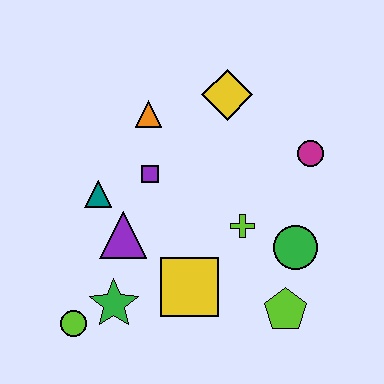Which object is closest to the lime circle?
The green star is closest to the lime circle.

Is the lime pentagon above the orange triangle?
No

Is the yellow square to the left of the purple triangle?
No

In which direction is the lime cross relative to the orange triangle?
The lime cross is below the orange triangle.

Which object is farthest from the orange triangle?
The lime pentagon is farthest from the orange triangle.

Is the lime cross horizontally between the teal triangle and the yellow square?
No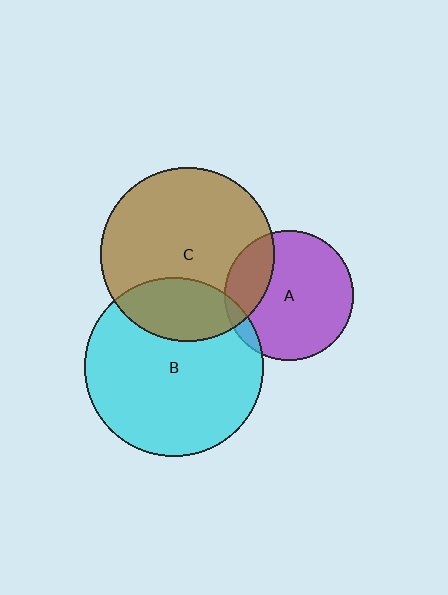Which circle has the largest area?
Circle B (cyan).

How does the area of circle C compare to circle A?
Approximately 1.8 times.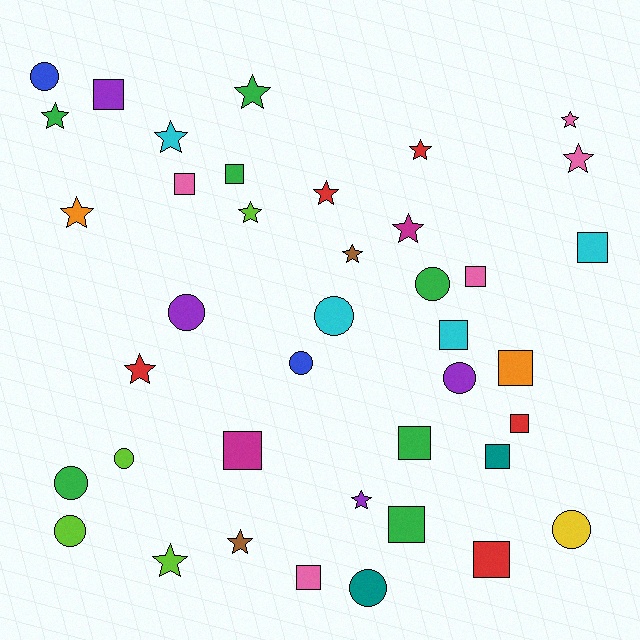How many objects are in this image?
There are 40 objects.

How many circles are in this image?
There are 11 circles.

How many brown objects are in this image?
There are 2 brown objects.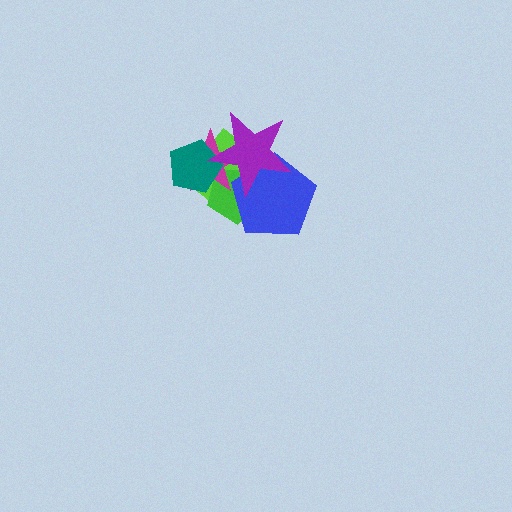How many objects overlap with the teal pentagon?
4 objects overlap with the teal pentagon.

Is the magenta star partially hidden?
Yes, it is partially covered by another shape.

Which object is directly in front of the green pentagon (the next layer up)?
The magenta star is directly in front of the green pentagon.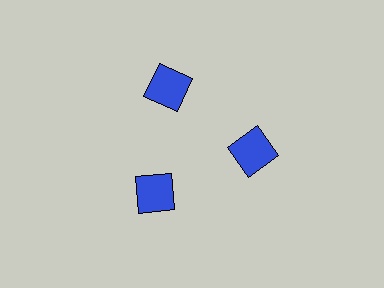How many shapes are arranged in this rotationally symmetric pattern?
There are 3 shapes, arranged in 3 groups of 1.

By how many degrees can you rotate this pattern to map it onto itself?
The pattern maps onto itself every 120 degrees of rotation.